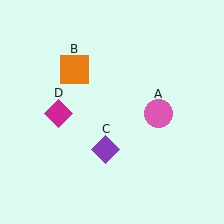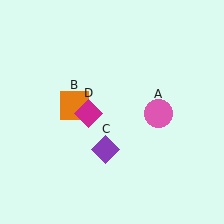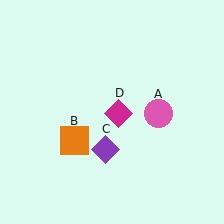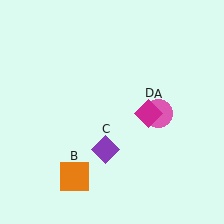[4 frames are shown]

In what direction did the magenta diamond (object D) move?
The magenta diamond (object D) moved right.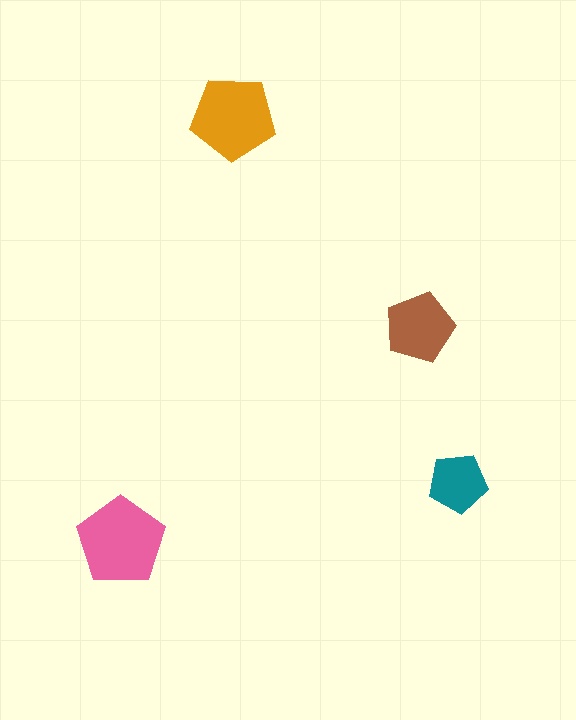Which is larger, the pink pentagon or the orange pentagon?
The pink one.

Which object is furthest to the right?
The teal pentagon is rightmost.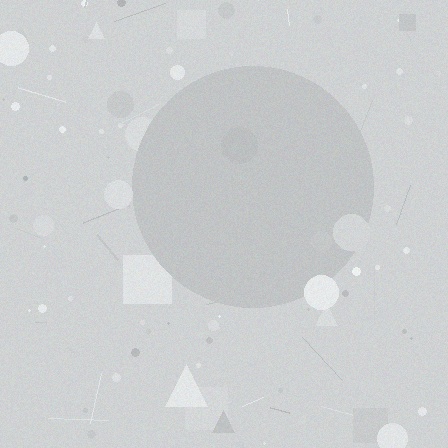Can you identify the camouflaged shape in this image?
The camouflaged shape is a circle.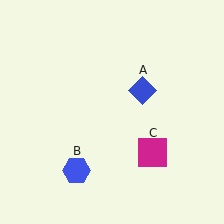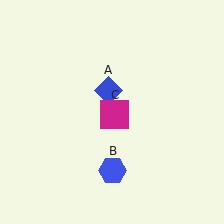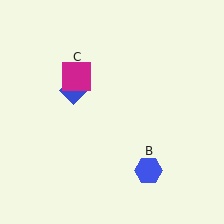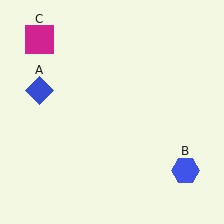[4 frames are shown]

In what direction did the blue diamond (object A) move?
The blue diamond (object A) moved left.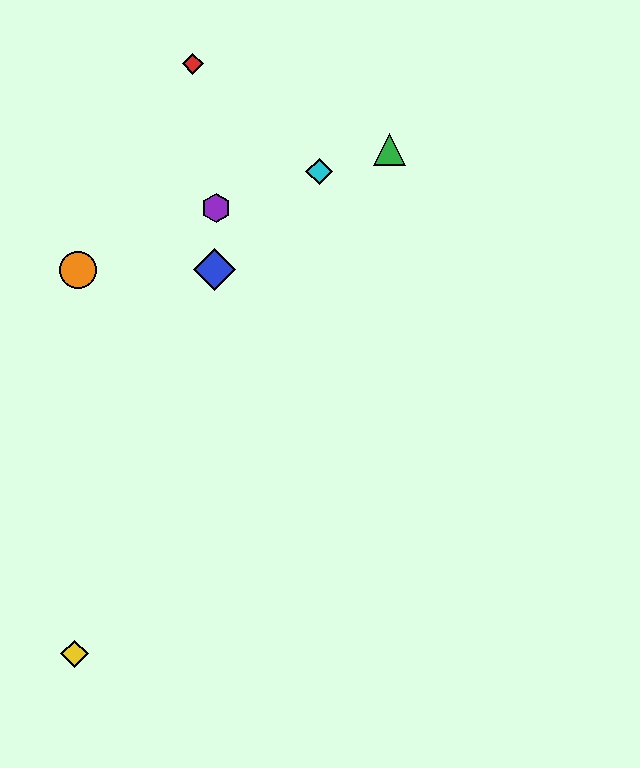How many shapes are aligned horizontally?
2 shapes (the blue diamond, the orange circle) are aligned horizontally.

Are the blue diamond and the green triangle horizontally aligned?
No, the blue diamond is at y≈270 and the green triangle is at y≈149.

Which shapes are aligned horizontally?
The blue diamond, the orange circle are aligned horizontally.